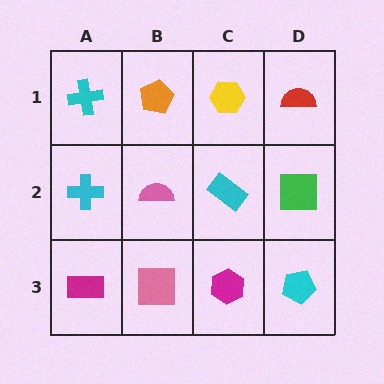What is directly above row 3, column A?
A cyan cross.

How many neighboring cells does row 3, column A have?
2.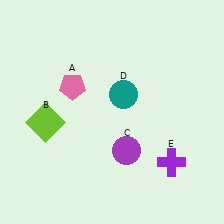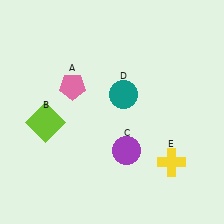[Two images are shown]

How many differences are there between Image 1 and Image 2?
There is 1 difference between the two images.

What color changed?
The cross (E) changed from purple in Image 1 to yellow in Image 2.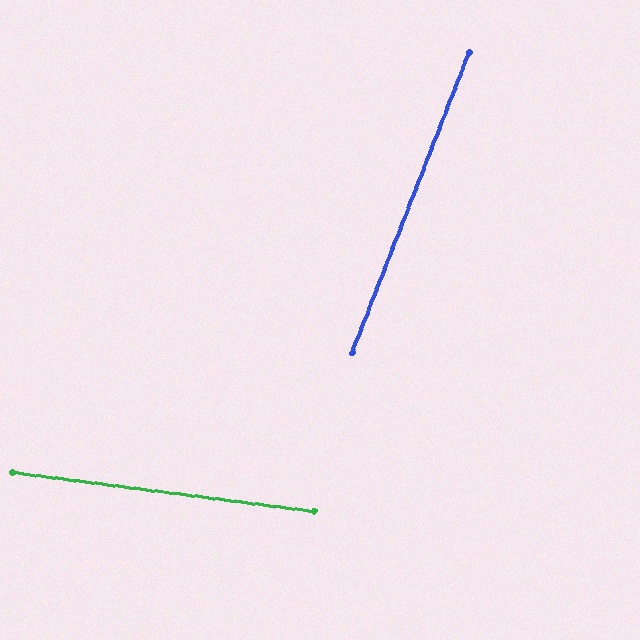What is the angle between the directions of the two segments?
Approximately 76 degrees.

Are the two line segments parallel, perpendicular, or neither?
Neither parallel nor perpendicular — they differ by about 76°.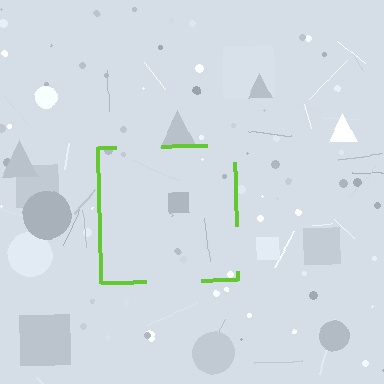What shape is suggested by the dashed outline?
The dashed outline suggests a square.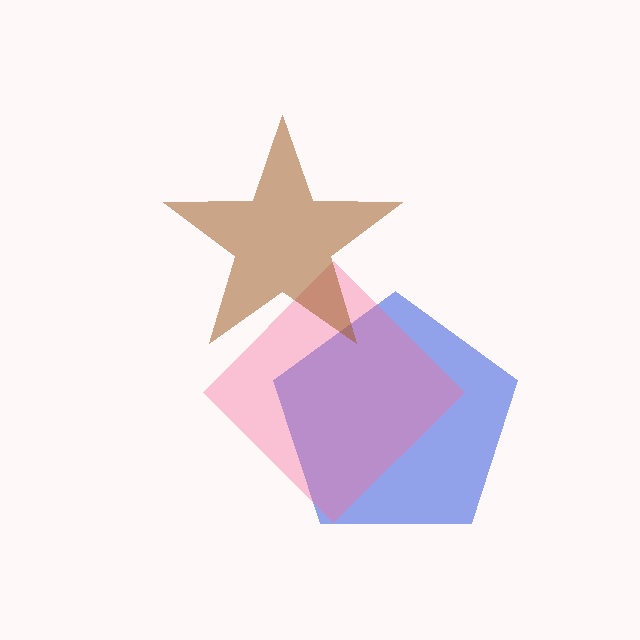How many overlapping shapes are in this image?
There are 3 overlapping shapes in the image.